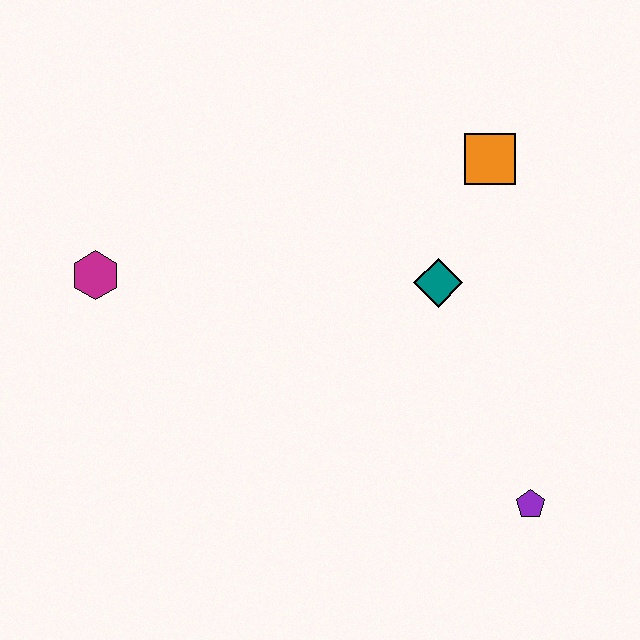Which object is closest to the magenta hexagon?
The teal diamond is closest to the magenta hexagon.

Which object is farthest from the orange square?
The magenta hexagon is farthest from the orange square.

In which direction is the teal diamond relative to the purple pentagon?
The teal diamond is above the purple pentagon.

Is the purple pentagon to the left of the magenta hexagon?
No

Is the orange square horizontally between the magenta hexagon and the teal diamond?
No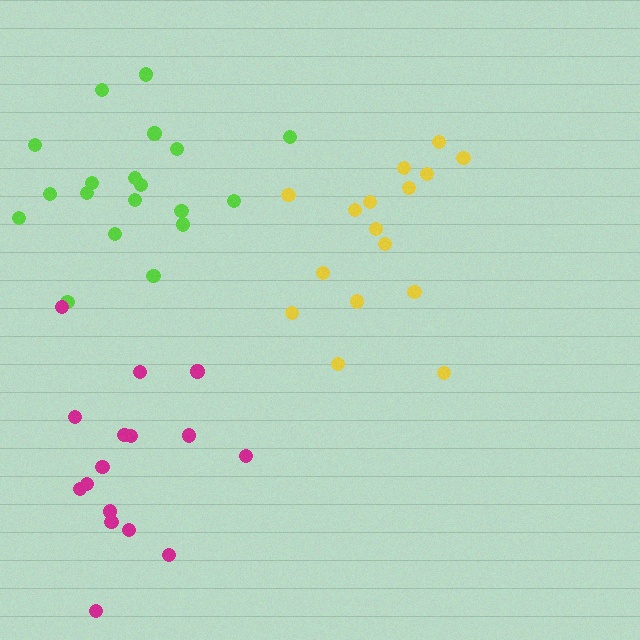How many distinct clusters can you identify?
There are 3 distinct clusters.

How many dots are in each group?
Group 1: 16 dots, Group 2: 19 dots, Group 3: 16 dots (51 total).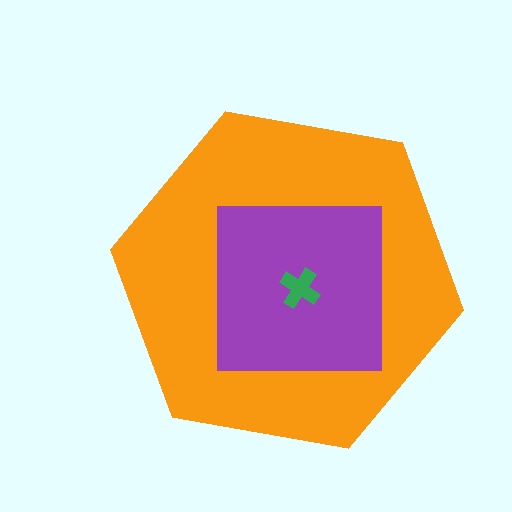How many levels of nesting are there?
3.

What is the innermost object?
The green cross.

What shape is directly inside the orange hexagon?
The purple square.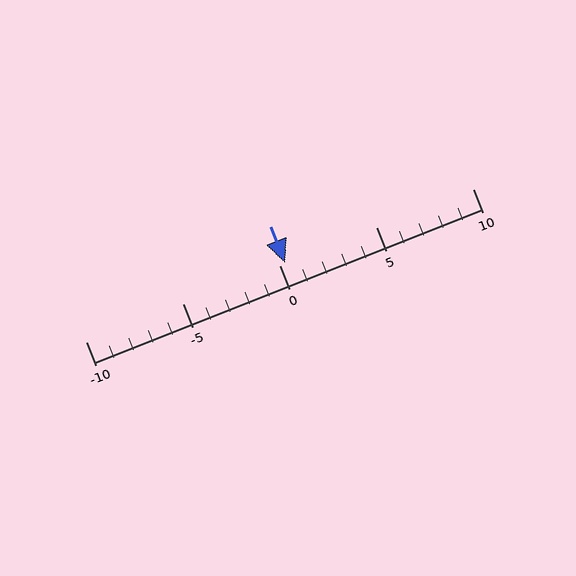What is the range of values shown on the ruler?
The ruler shows values from -10 to 10.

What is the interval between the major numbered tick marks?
The major tick marks are spaced 5 units apart.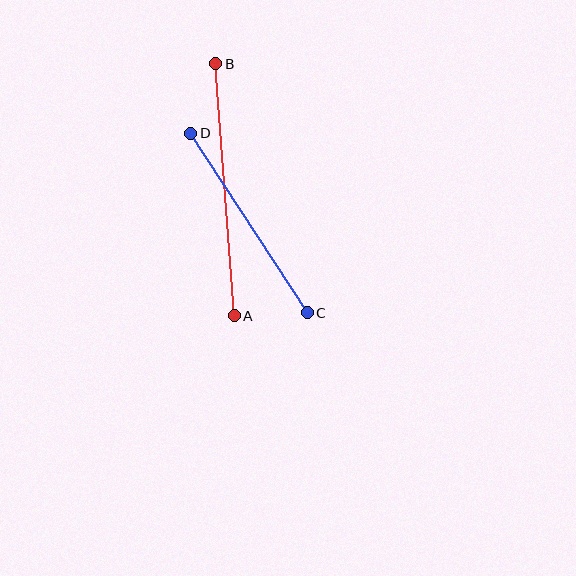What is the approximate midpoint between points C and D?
The midpoint is at approximately (249, 223) pixels.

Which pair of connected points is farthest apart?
Points A and B are farthest apart.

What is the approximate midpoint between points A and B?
The midpoint is at approximately (225, 190) pixels.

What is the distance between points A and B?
The distance is approximately 253 pixels.